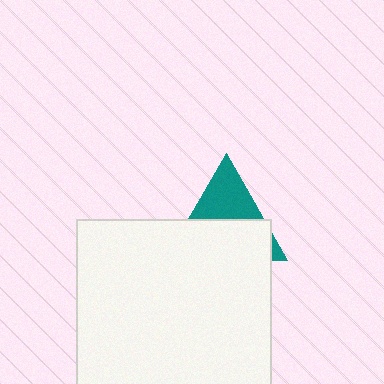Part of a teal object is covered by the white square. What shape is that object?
It is a triangle.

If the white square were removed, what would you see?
You would see the complete teal triangle.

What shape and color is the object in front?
The object in front is a white square.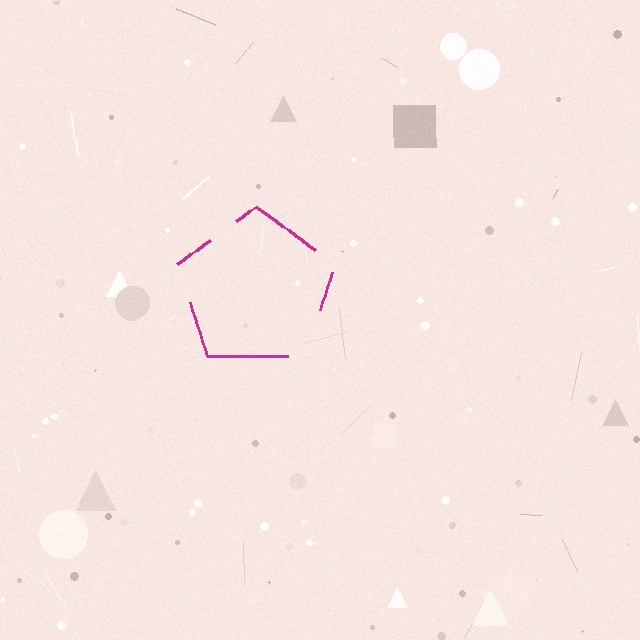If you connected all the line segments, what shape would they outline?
They would outline a pentagon.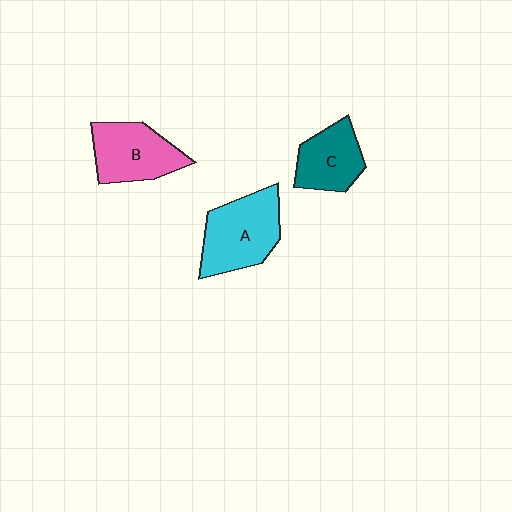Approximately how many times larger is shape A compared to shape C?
Approximately 1.4 times.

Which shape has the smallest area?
Shape C (teal).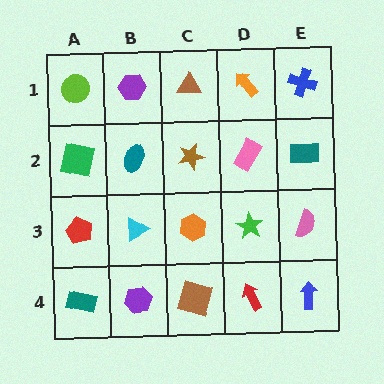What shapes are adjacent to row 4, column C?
An orange hexagon (row 3, column C), a purple hexagon (row 4, column B), a red arrow (row 4, column D).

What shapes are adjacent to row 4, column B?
A cyan triangle (row 3, column B), a teal rectangle (row 4, column A), a brown square (row 4, column C).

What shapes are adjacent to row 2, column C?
A brown triangle (row 1, column C), an orange hexagon (row 3, column C), a teal ellipse (row 2, column B), a pink rectangle (row 2, column D).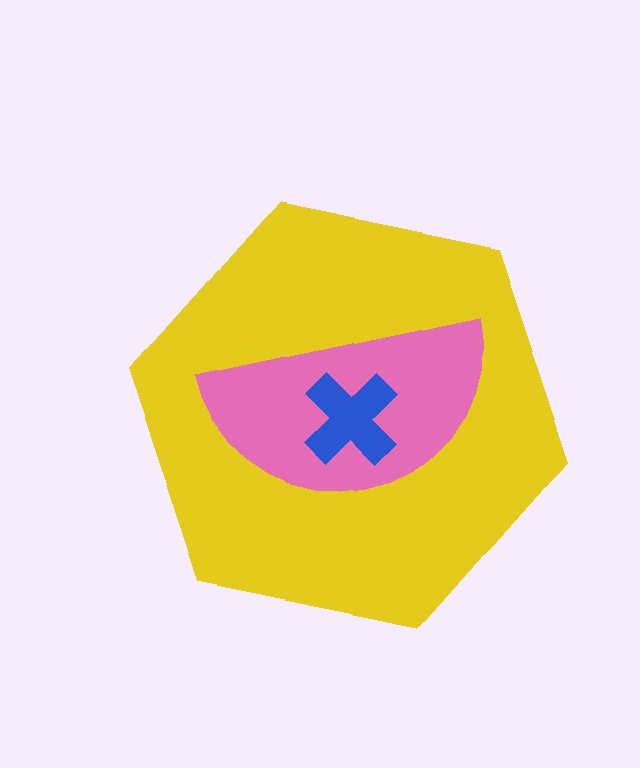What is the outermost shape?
The yellow hexagon.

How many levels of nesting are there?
3.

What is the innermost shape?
The blue cross.